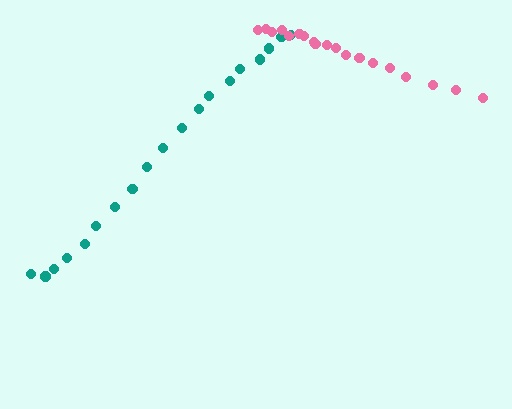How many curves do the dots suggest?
There are 2 distinct paths.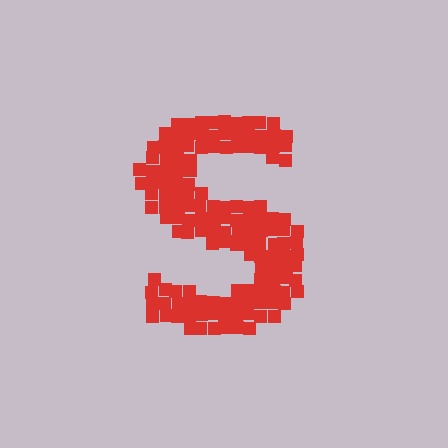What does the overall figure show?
The overall figure shows the letter S.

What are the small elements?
The small elements are squares.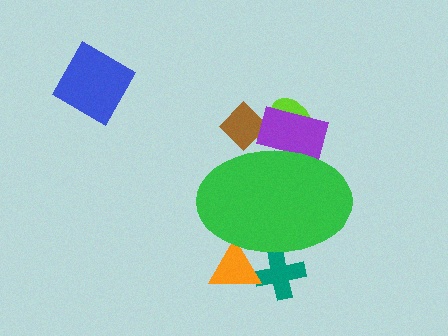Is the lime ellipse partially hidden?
Yes, the lime ellipse is partially hidden behind the green ellipse.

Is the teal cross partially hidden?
Yes, the teal cross is partially hidden behind the green ellipse.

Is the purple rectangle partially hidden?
Yes, the purple rectangle is partially hidden behind the green ellipse.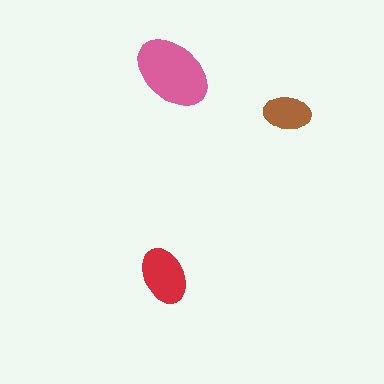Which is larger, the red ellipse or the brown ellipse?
The red one.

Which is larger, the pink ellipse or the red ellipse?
The pink one.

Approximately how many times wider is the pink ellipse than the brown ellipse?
About 1.5 times wider.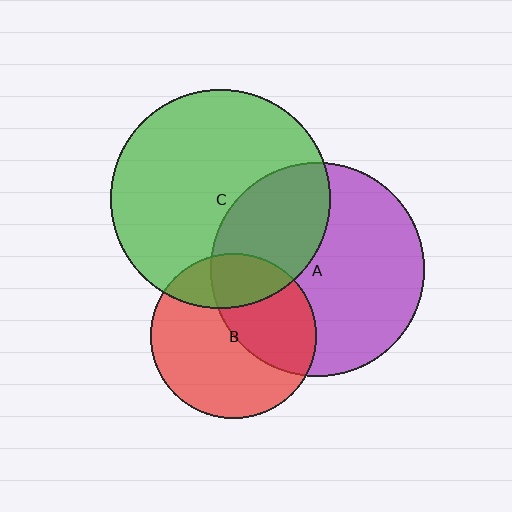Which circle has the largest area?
Circle C (green).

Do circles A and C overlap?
Yes.